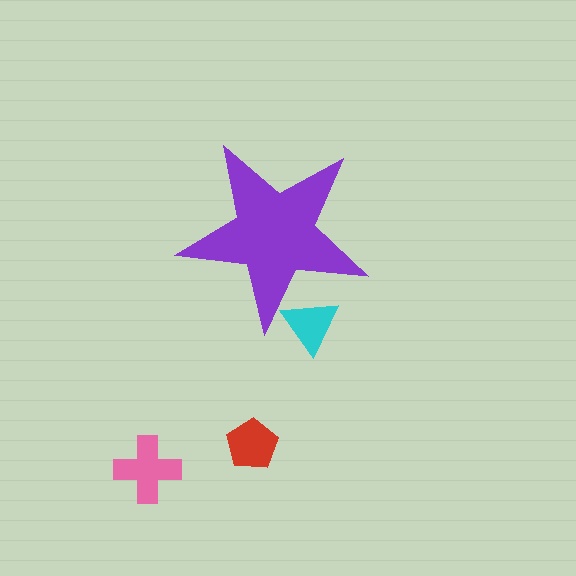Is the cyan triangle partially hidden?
Yes, the cyan triangle is partially hidden behind the purple star.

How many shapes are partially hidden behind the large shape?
1 shape is partially hidden.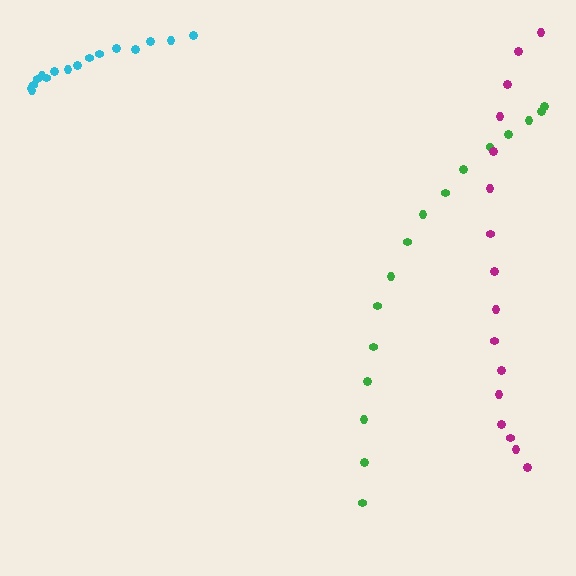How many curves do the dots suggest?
There are 3 distinct paths.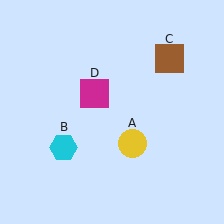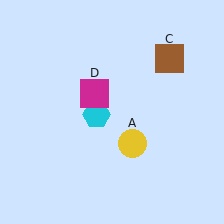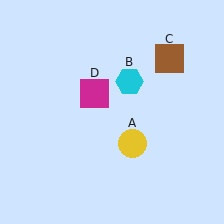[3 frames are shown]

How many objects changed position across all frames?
1 object changed position: cyan hexagon (object B).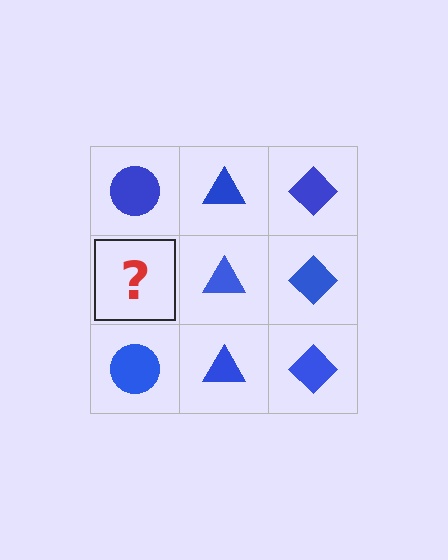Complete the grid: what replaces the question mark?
The question mark should be replaced with a blue circle.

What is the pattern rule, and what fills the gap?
The rule is that each column has a consistent shape. The gap should be filled with a blue circle.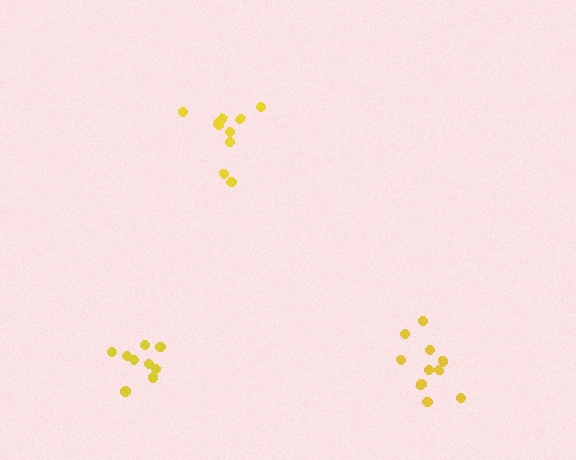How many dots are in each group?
Group 1: 10 dots, Group 2: 9 dots, Group 3: 10 dots (29 total).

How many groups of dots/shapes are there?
There are 3 groups.